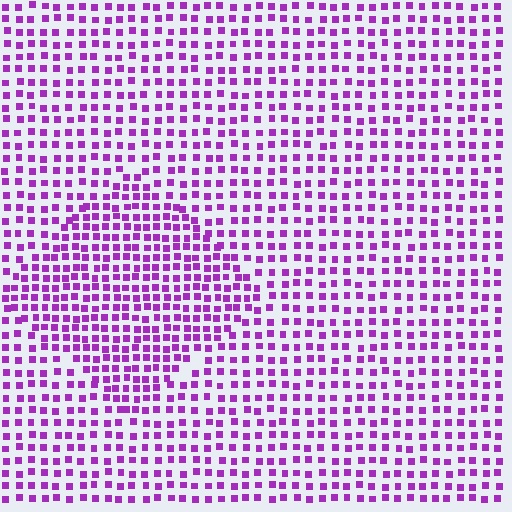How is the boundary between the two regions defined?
The boundary is defined by a change in element density (approximately 1.6x ratio). All elements are the same color, size, and shape.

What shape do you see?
I see a diamond.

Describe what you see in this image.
The image contains small purple elements arranged at two different densities. A diamond-shaped region is visible where the elements are more densely packed than the surrounding area.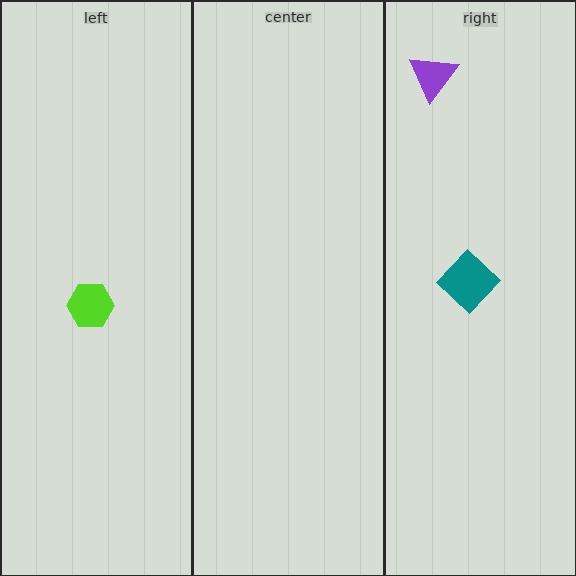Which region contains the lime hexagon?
The left region.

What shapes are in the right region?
The purple triangle, the teal diamond.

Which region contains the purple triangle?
The right region.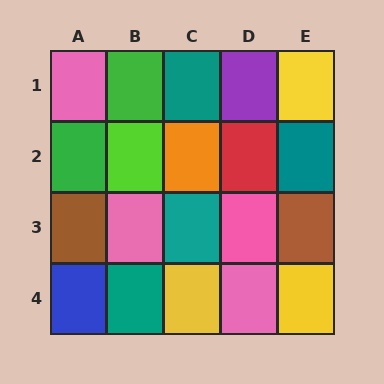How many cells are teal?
4 cells are teal.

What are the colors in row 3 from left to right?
Brown, pink, teal, pink, brown.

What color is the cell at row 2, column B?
Lime.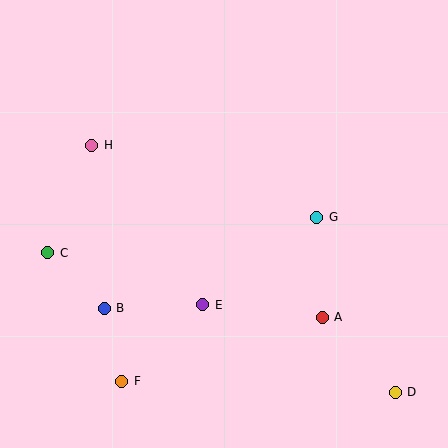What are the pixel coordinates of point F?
Point F is at (122, 381).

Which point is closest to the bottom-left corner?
Point F is closest to the bottom-left corner.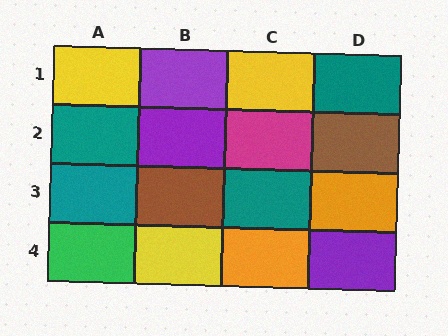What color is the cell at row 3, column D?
Orange.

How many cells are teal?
4 cells are teal.